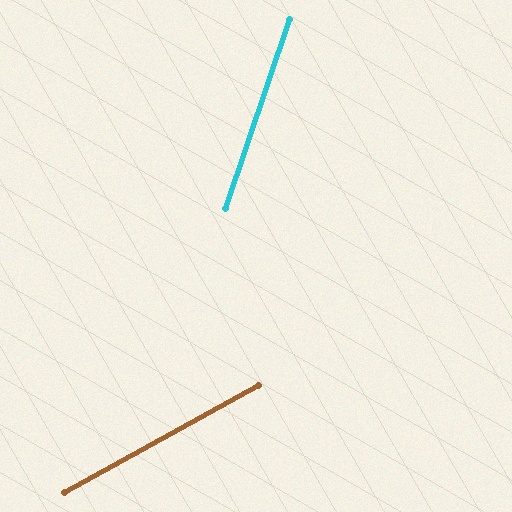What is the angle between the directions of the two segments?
Approximately 42 degrees.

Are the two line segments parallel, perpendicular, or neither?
Neither parallel nor perpendicular — they differ by about 42°.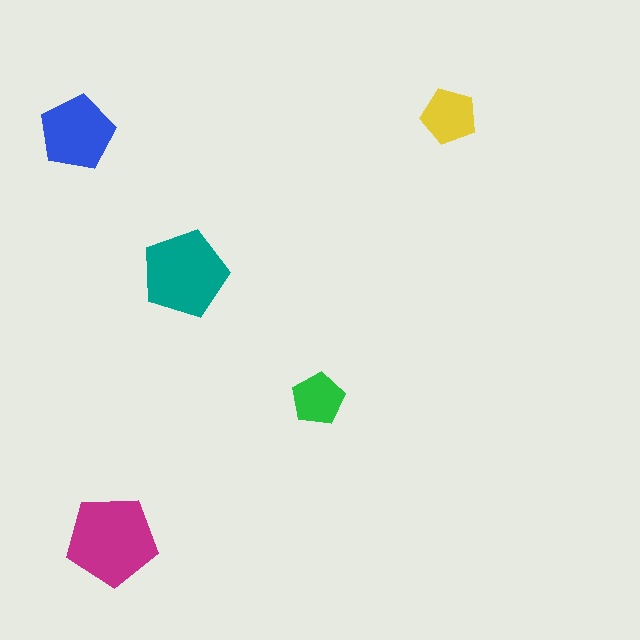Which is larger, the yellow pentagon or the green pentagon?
The yellow one.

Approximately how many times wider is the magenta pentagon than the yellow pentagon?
About 1.5 times wider.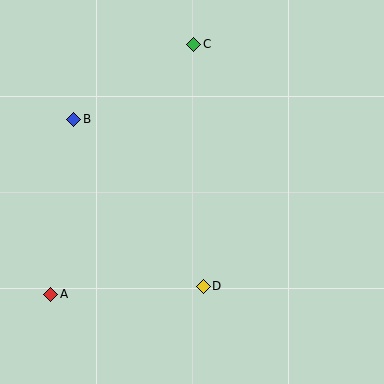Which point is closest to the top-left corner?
Point B is closest to the top-left corner.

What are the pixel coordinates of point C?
Point C is at (194, 44).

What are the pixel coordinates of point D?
Point D is at (203, 286).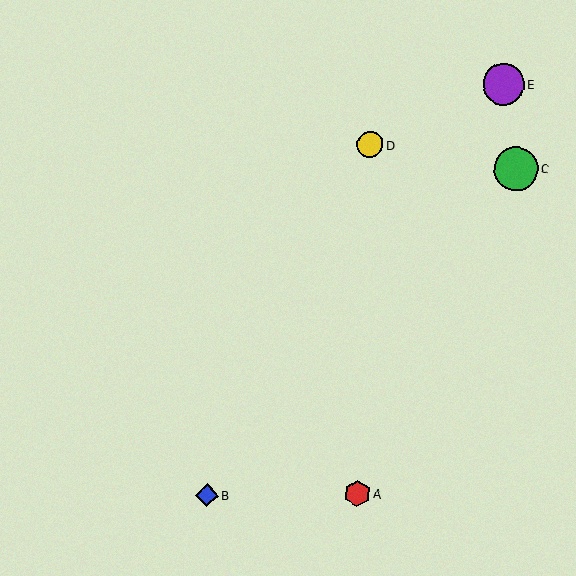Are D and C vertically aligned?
No, D is at x≈370 and C is at x≈516.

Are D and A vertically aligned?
Yes, both are at x≈370.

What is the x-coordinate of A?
Object A is at x≈357.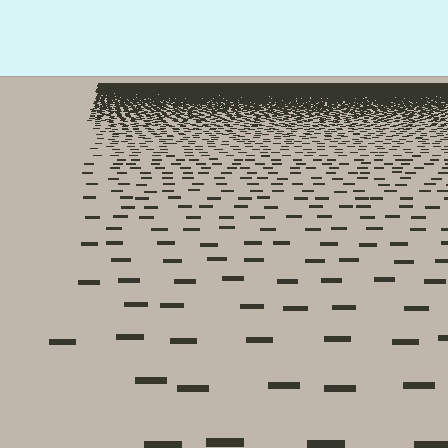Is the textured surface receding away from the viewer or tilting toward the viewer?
The surface is receding away from the viewer. Texture elements get smaller and denser toward the top.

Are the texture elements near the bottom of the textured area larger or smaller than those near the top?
Larger. Near the bottom, elements are closer to the viewer and appear at a bigger on-screen size.